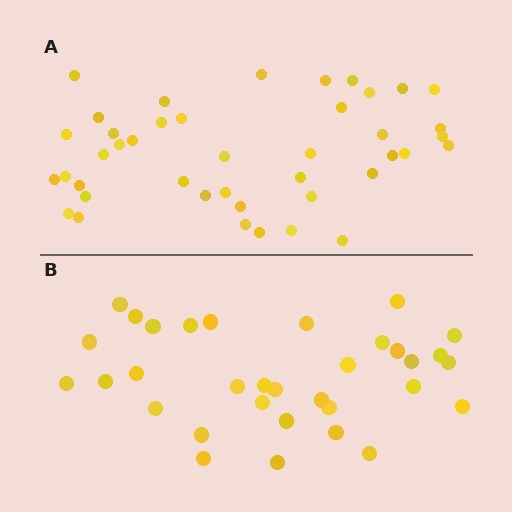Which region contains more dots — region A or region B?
Region A (the top region) has more dots.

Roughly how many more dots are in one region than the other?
Region A has roughly 8 or so more dots than region B.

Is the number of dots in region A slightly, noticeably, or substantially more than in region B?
Region A has noticeably more, but not dramatically so. The ratio is roughly 1.3 to 1.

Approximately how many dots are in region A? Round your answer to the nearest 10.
About 40 dots. (The exact count is 42, which rounds to 40.)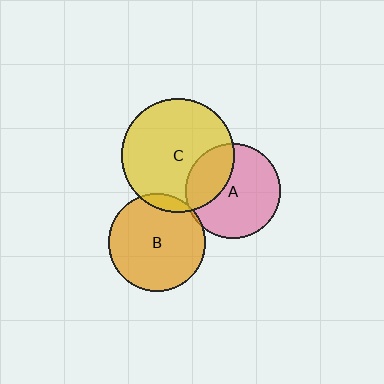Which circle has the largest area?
Circle C (yellow).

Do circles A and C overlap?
Yes.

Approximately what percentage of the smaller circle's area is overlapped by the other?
Approximately 30%.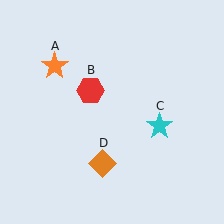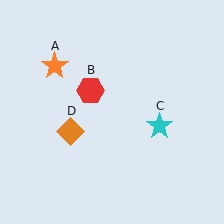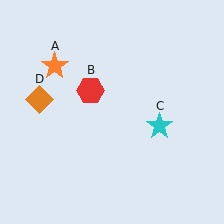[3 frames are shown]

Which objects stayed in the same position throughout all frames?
Orange star (object A) and red hexagon (object B) and cyan star (object C) remained stationary.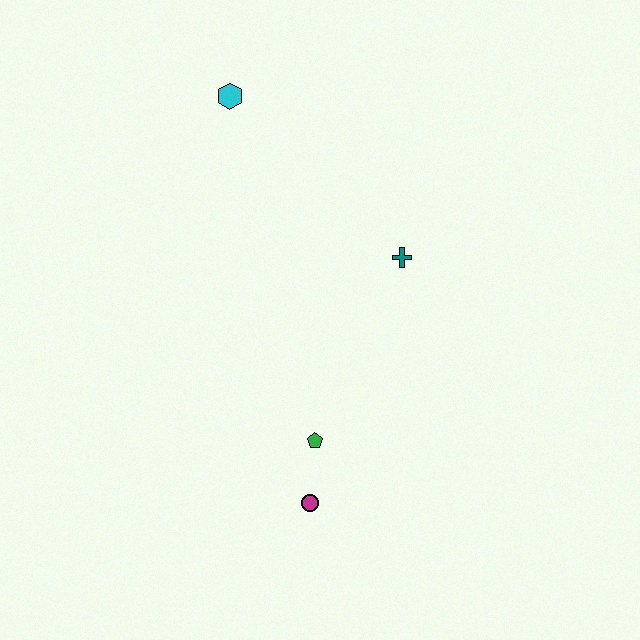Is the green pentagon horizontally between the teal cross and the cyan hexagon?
Yes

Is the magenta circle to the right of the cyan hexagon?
Yes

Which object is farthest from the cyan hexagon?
The magenta circle is farthest from the cyan hexagon.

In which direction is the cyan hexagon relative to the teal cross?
The cyan hexagon is to the left of the teal cross.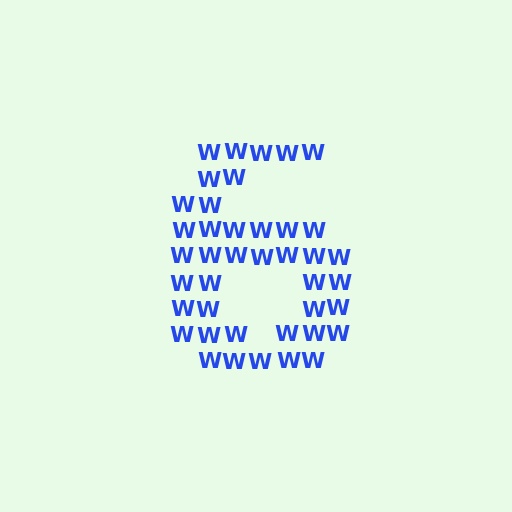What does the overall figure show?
The overall figure shows the digit 6.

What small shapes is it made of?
It is made of small letter W's.